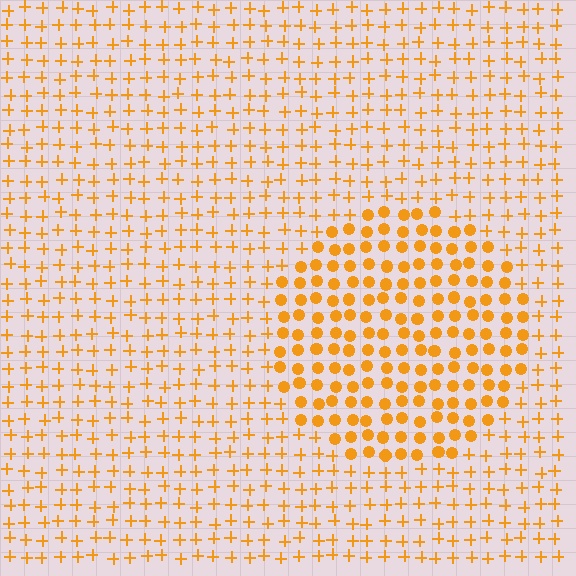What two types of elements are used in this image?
The image uses circles inside the circle region and plus signs outside it.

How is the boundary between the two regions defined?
The boundary is defined by a change in element shape: circles inside vs. plus signs outside. All elements share the same color and spacing.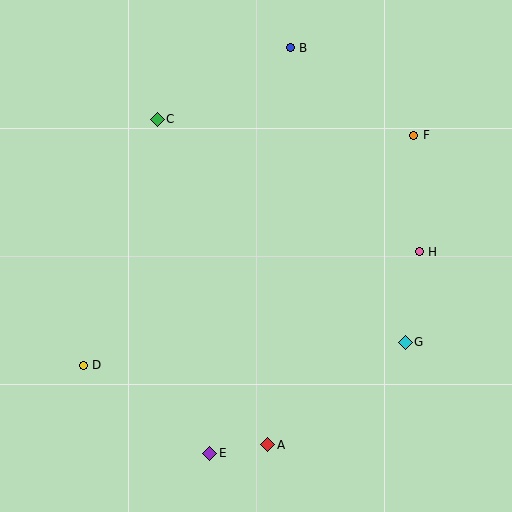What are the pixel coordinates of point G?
Point G is at (405, 342).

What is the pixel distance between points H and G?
The distance between H and G is 92 pixels.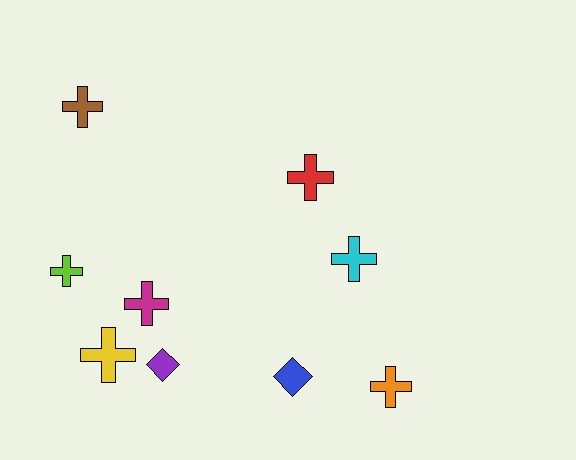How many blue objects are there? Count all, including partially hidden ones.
There is 1 blue object.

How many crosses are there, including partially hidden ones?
There are 7 crosses.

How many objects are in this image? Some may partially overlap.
There are 9 objects.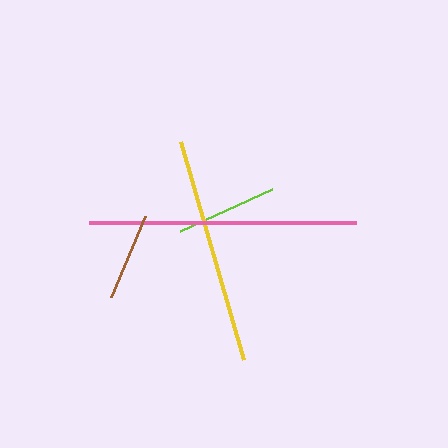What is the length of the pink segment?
The pink segment is approximately 266 pixels long.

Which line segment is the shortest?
The brown line is the shortest at approximately 88 pixels.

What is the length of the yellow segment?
The yellow segment is approximately 227 pixels long.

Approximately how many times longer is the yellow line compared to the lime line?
The yellow line is approximately 2.2 times the length of the lime line.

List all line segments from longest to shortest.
From longest to shortest: pink, yellow, lime, brown.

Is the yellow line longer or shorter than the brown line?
The yellow line is longer than the brown line.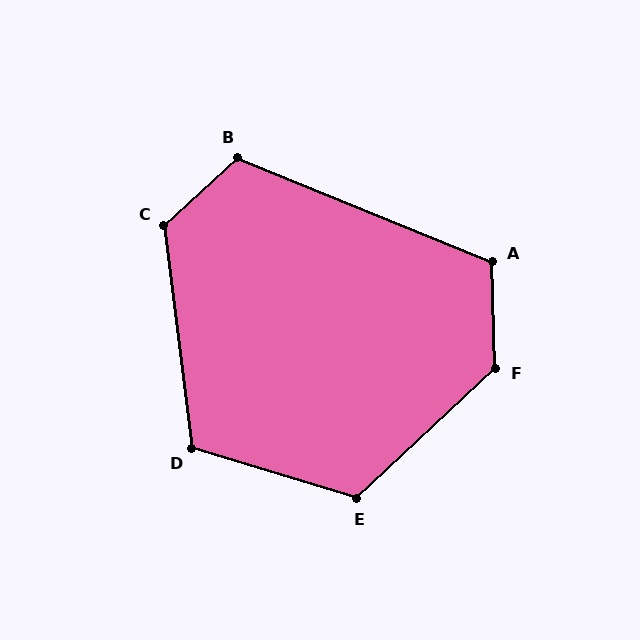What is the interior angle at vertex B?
Approximately 115 degrees (obtuse).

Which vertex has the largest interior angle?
F, at approximately 131 degrees.